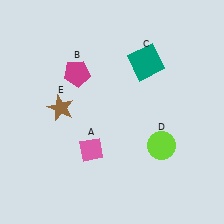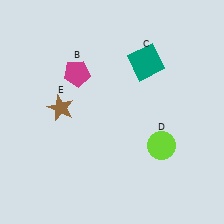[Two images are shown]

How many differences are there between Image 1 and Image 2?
There is 1 difference between the two images.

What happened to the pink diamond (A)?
The pink diamond (A) was removed in Image 2. It was in the bottom-left area of Image 1.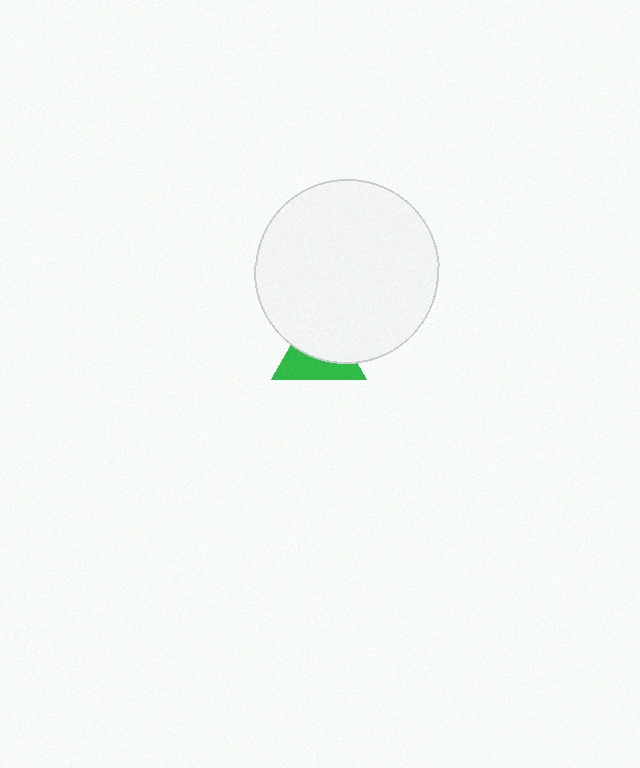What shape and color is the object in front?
The object in front is a white circle.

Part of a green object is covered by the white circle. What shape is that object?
It is a triangle.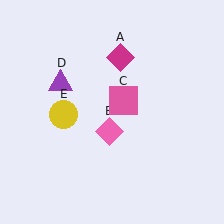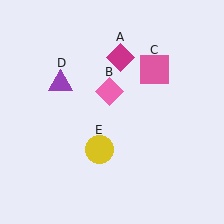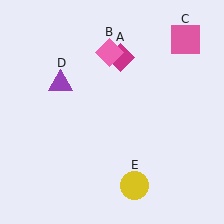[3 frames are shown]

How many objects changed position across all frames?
3 objects changed position: pink diamond (object B), pink square (object C), yellow circle (object E).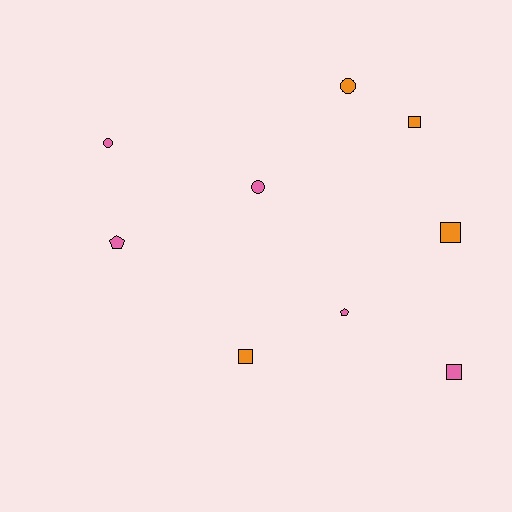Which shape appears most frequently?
Square, with 4 objects.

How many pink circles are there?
There are 2 pink circles.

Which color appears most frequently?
Pink, with 5 objects.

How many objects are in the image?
There are 9 objects.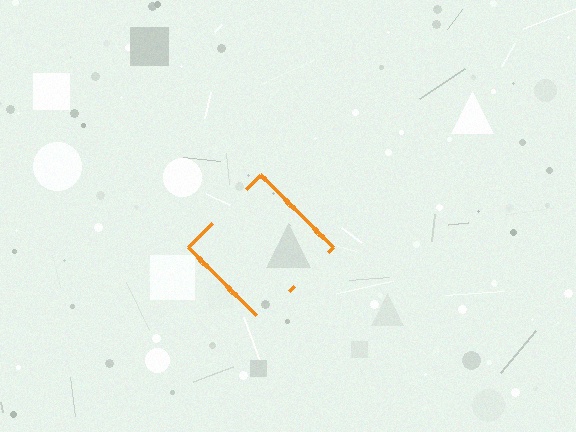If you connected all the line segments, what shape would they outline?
They would outline a diamond.